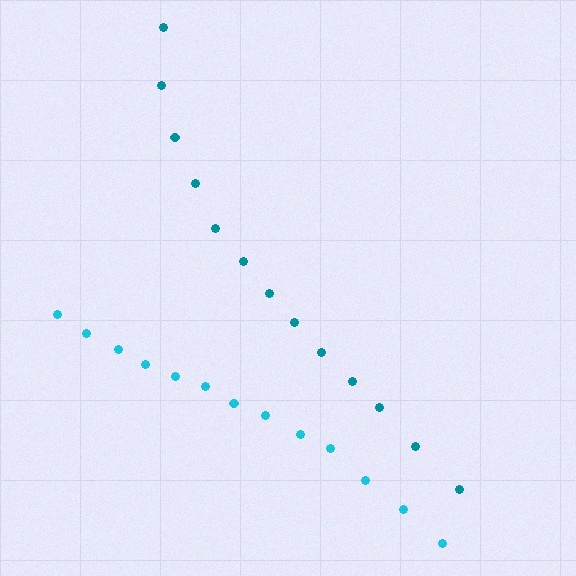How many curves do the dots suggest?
There are 2 distinct paths.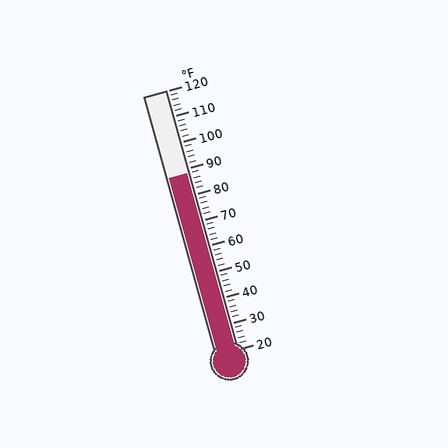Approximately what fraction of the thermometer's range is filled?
The thermometer is filled to approximately 70% of its range.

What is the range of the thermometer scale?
The thermometer scale ranges from 20°F to 120°F.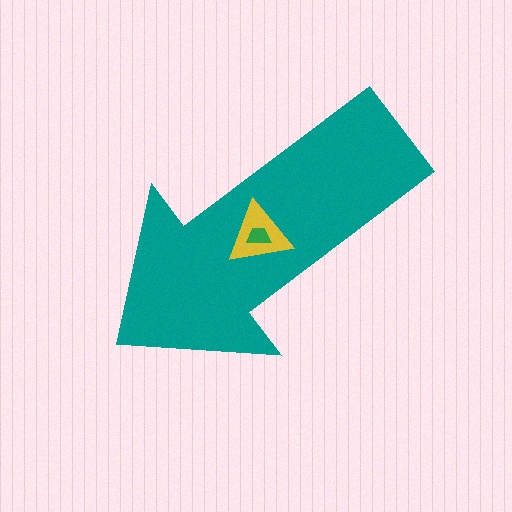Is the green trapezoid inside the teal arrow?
Yes.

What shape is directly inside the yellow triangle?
The green trapezoid.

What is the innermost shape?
The green trapezoid.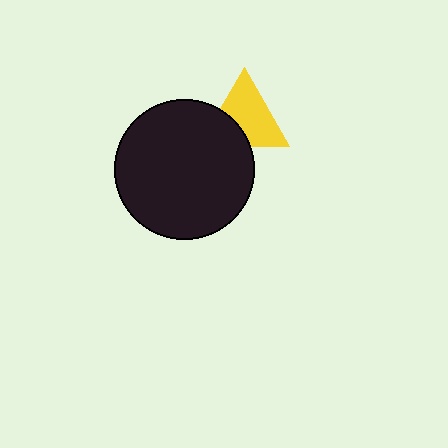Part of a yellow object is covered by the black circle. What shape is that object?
It is a triangle.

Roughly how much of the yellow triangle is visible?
Most of it is visible (roughly 68%).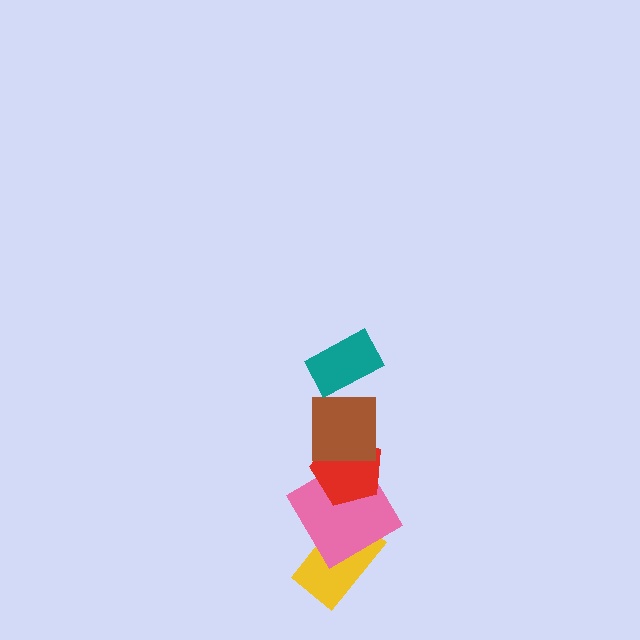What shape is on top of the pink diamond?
The red pentagon is on top of the pink diamond.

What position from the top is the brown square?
The brown square is 2nd from the top.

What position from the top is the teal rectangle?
The teal rectangle is 1st from the top.